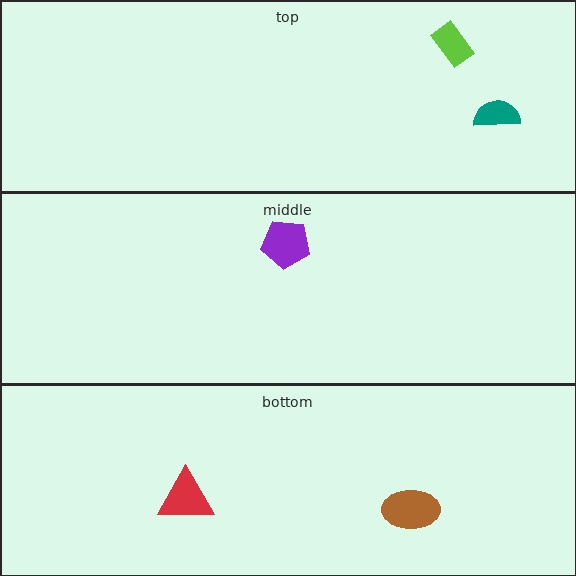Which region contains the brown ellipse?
The bottom region.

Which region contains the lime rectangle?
The top region.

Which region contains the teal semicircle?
The top region.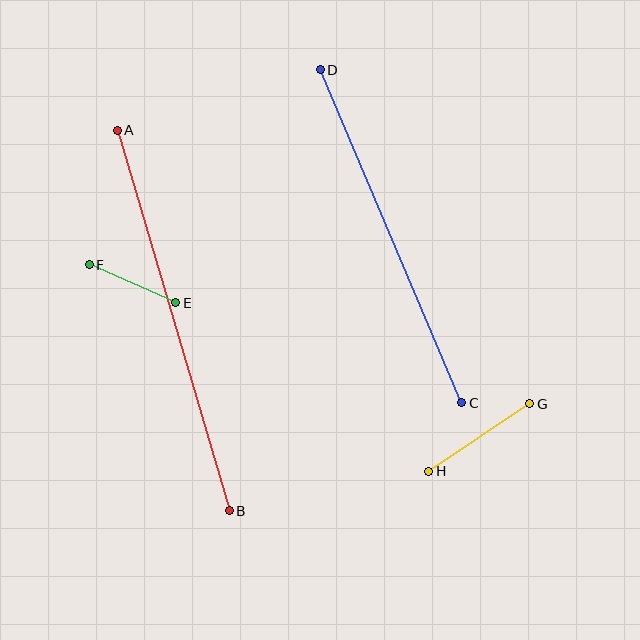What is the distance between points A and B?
The distance is approximately 396 pixels.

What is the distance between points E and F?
The distance is approximately 94 pixels.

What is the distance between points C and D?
The distance is approximately 362 pixels.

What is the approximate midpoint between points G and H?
The midpoint is at approximately (479, 437) pixels.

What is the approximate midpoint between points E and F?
The midpoint is at approximately (132, 284) pixels.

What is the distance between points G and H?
The distance is approximately 121 pixels.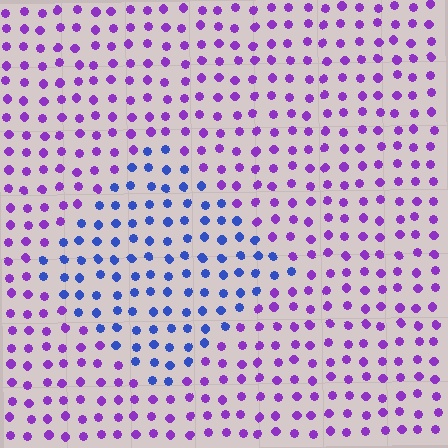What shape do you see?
I see a diamond.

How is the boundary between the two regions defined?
The boundary is defined purely by a slight shift in hue (about 50 degrees). Spacing, size, and orientation are identical on both sides.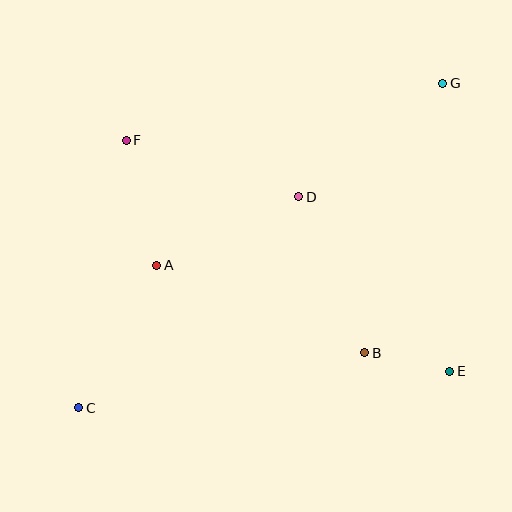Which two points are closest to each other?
Points B and E are closest to each other.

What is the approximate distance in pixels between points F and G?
The distance between F and G is approximately 322 pixels.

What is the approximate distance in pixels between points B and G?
The distance between B and G is approximately 281 pixels.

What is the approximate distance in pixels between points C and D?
The distance between C and D is approximately 305 pixels.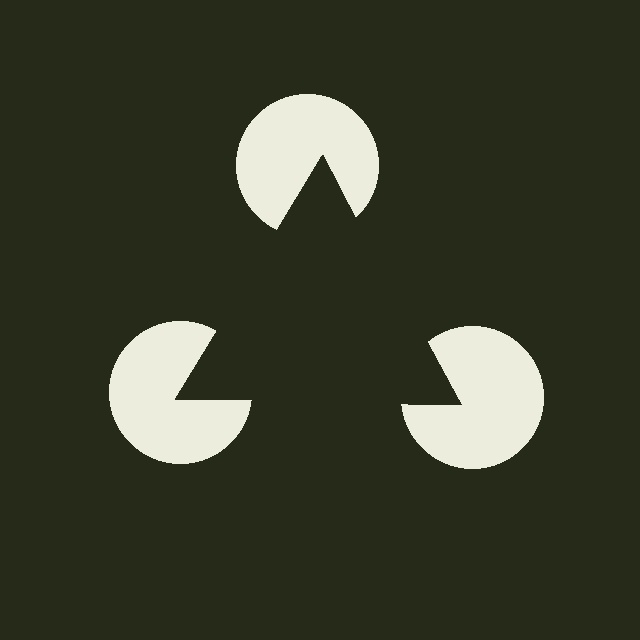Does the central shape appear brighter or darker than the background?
It typically appears slightly darker than the background, even though no actual brightness change is drawn.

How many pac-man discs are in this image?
There are 3 — one at each vertex of the illusory triangle.